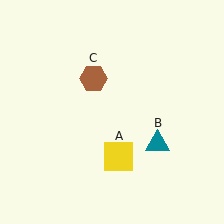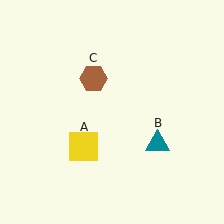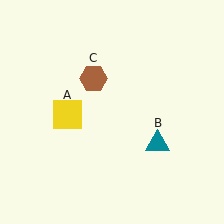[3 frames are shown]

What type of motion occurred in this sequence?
The yellow square (object A) rotated clockwise around the center of the scene.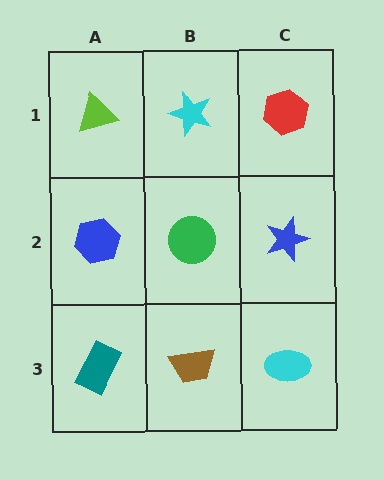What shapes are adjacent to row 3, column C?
A blue star (row 2, column C), a brown trapezoid (row 3, column B).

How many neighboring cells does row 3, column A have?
2.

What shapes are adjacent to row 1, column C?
A blue star (row 2, column C), a cyan star (row 1, column B).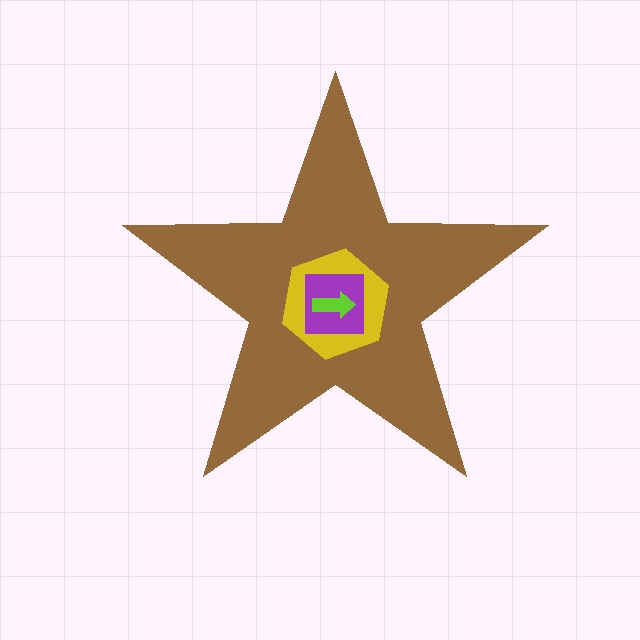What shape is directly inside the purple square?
The lime arrow.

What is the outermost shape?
The brown star.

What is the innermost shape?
The lime arrow.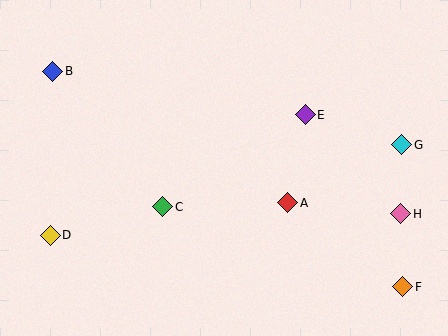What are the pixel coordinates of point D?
Point D is at (50, 235).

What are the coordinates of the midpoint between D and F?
The midpoint between D and F is at (226, 261).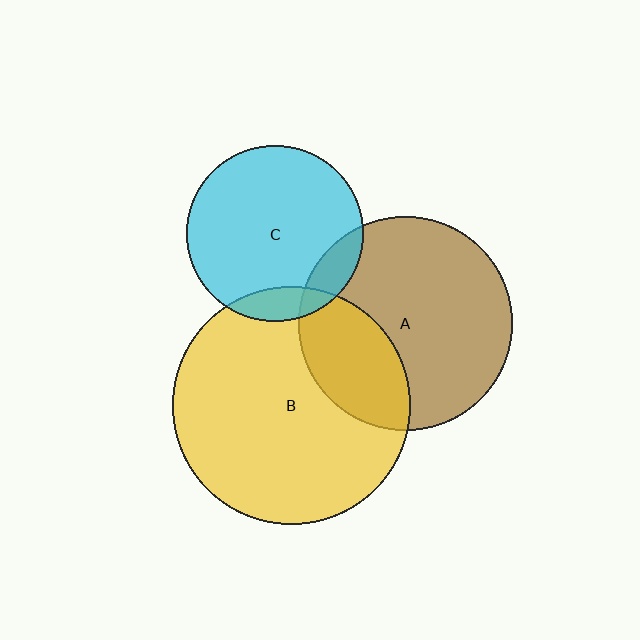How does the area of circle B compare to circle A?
Approximately 1.2 times.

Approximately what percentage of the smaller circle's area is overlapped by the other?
Approximately 10%.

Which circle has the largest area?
Circle B (yellow).